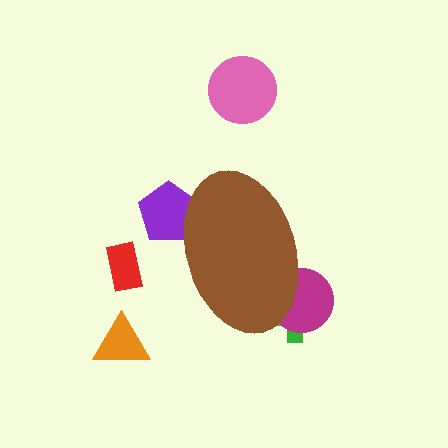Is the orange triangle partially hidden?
No, the orange triangle is fully visible.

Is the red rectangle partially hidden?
No, the red rectangle is fully visible.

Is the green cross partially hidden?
Yes, the green cross is partially hidden behind the brown ellipse.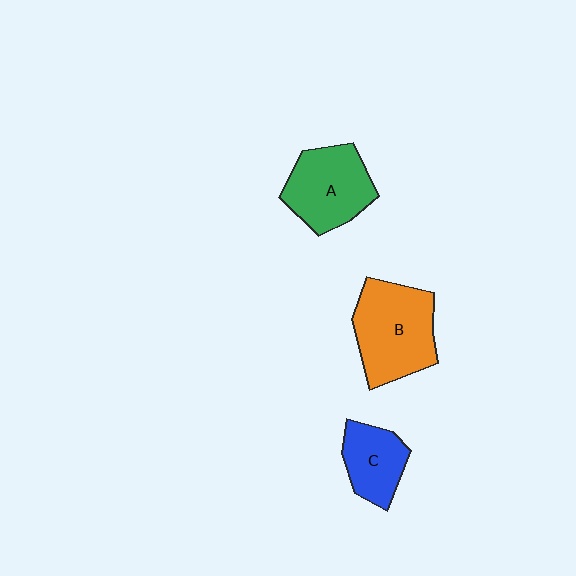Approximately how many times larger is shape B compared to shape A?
Approximately 1.2 times.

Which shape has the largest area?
Shape B (orange).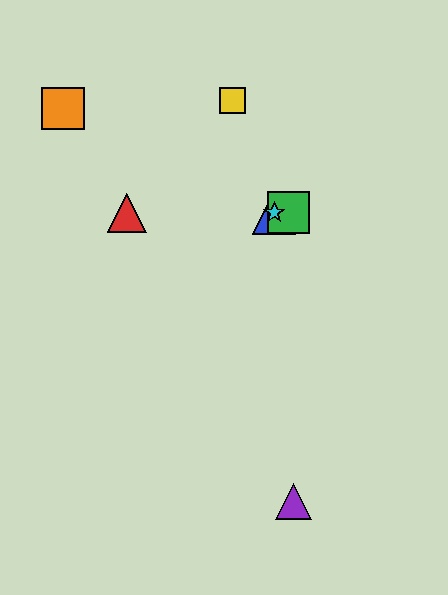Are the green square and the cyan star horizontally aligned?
Yes, both are at y≈213.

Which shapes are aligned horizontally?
The red triangle, the blue triangle, the green square, the cyan star are aligned horizontally.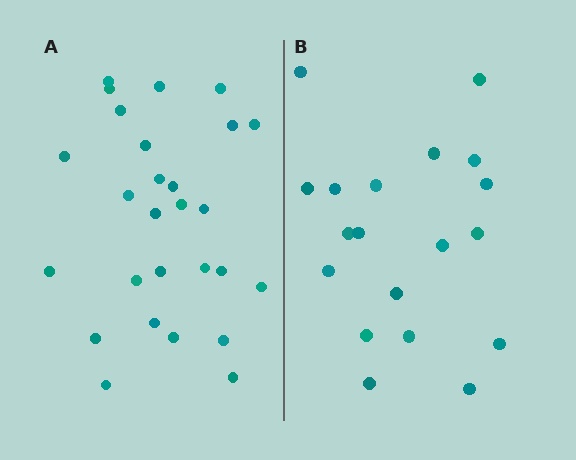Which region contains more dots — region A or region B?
Region A (the left region) has more dots.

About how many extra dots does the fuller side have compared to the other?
Region A has roughly 8 or so more dots than region B.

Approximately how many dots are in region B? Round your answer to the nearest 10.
About 20 dots. (The exact count is 19, which rounds to 20.)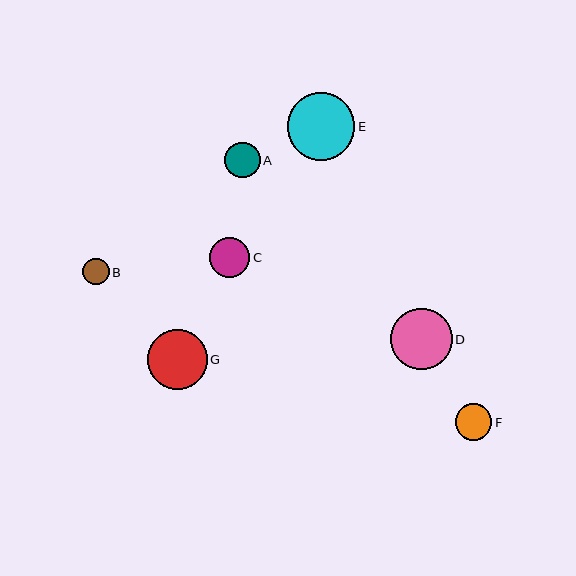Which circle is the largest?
Circle E is the largest with a size of approximately 68 pixels.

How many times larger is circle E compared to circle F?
Circle E is approximately 1.8 times the size of circle F.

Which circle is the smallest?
Circle B is the smallest with a size of approximately 27 pixels.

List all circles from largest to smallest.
From largest to smallest: E, D, G, C, F, A, B.